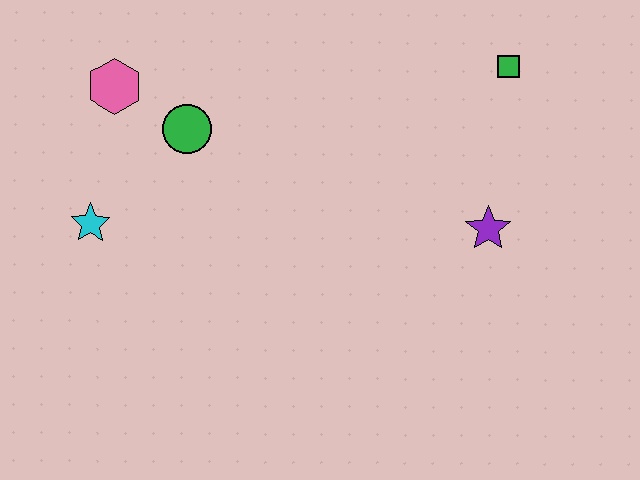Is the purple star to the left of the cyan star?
No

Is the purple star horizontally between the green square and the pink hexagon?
Yes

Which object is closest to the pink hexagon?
The green circle is closest to the pink hexagon.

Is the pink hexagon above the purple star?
Yes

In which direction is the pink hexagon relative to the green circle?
The pink hexagon is to the left of the green circle.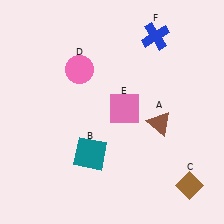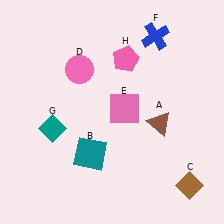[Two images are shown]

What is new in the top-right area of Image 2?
A pink pentagon (H) was added in the top-right area of Image 2.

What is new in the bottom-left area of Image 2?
A teal diamond (G) was added in the bottom-left area of Image 2.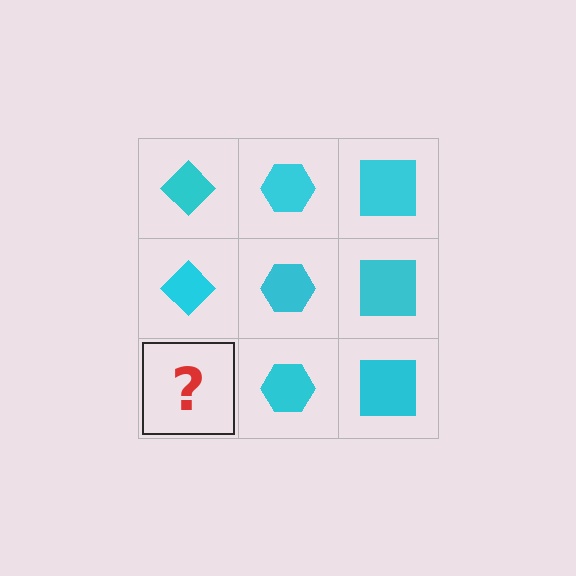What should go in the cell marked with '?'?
The missing cell should contain a cyan diamond.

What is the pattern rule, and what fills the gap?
The rule is that each column has a consistent shape. The gap should be filled with a cyan diamond.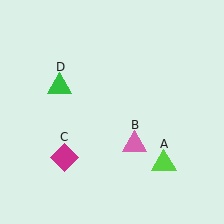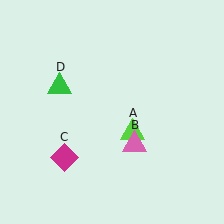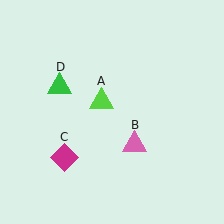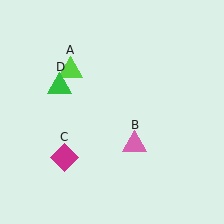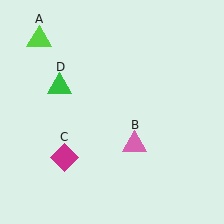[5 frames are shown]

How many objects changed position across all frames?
1 object changed position: lime triangle (object A).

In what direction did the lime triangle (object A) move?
The lime triangle (object A) moved up and to the left.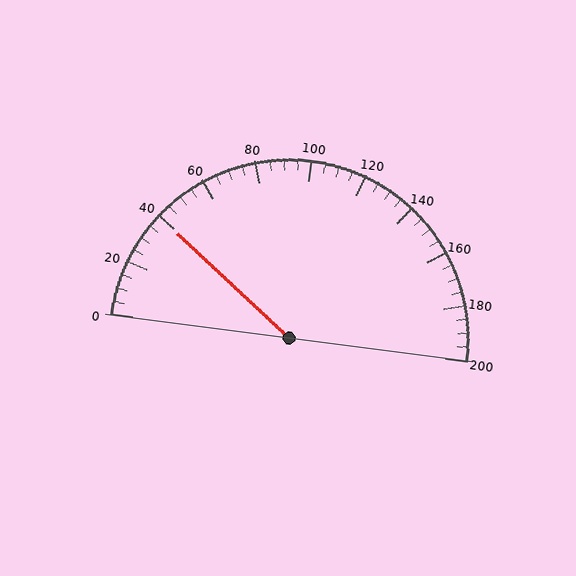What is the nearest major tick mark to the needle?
The nearest major tick mark is 40.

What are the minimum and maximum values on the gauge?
The gauge ranges from 0 to 200.